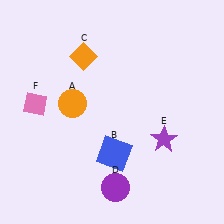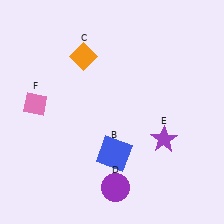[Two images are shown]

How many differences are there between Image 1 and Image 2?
There is 1 difference between the two images.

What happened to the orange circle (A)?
The orange circle (A) was removed in Image 2. It was in the top-left area of Image 1.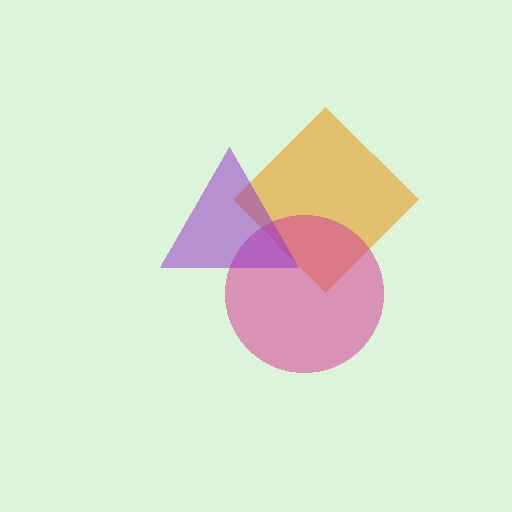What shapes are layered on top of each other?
The layered shapes are: an orange diamond, a magenta circle, a purple triangle.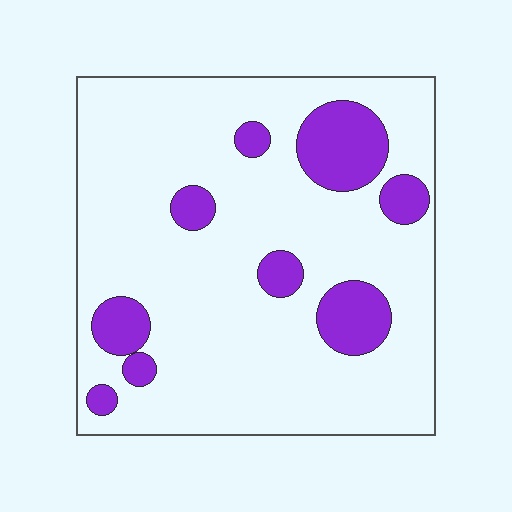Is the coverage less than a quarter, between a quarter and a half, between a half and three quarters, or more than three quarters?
Less than a quarter.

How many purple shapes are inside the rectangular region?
9.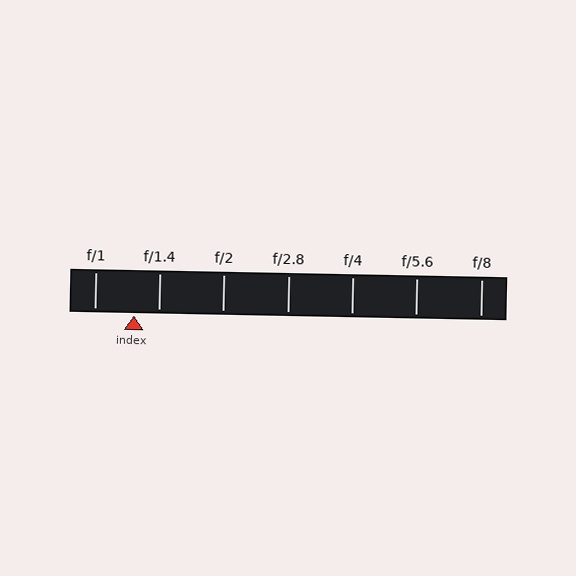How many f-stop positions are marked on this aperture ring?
There are 7 f-stop positions marked.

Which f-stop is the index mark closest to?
The index mark is closest to f/1.4.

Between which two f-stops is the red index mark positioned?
The index mark is between f/1 and f/1.4.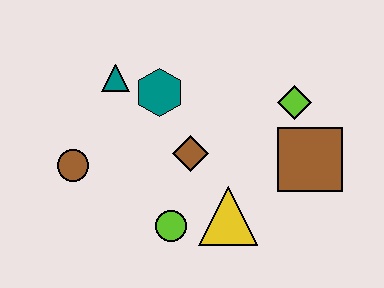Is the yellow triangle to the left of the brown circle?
No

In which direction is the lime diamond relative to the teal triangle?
The lime diamond is to the right of the teal triangle.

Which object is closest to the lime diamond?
The brown square is closest to the lime diamond.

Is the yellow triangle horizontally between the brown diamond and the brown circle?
No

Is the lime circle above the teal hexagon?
No